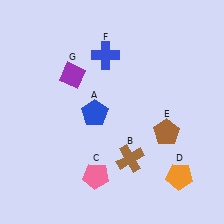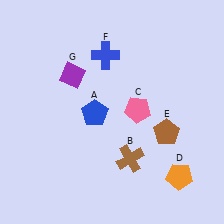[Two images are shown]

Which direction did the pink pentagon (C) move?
The pink pentagon (C) moved up.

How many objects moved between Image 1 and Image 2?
1 object moved between the two images.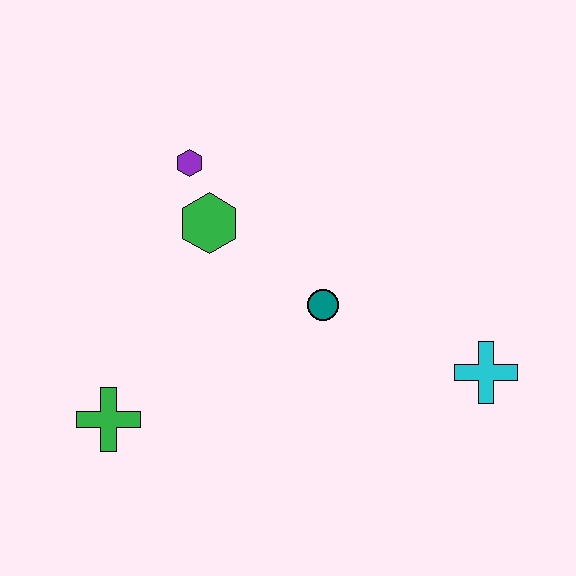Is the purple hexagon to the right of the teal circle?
No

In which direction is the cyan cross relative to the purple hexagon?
The cyan cross is to the right of the purple hexagon.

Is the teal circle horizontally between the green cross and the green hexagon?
No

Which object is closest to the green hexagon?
The purple hexagon is closest to the green hexagon.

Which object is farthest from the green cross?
The cyan cross is farthest from the green cross.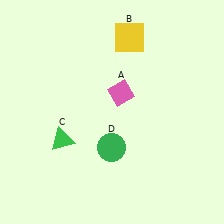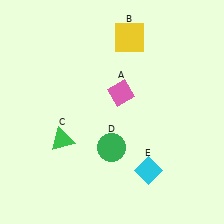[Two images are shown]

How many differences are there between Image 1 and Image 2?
There is 1 difference between the two images.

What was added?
A cyan diamond (E) was added in Image 2.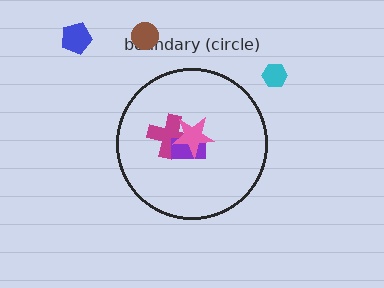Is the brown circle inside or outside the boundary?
Outside.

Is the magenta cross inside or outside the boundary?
Inside.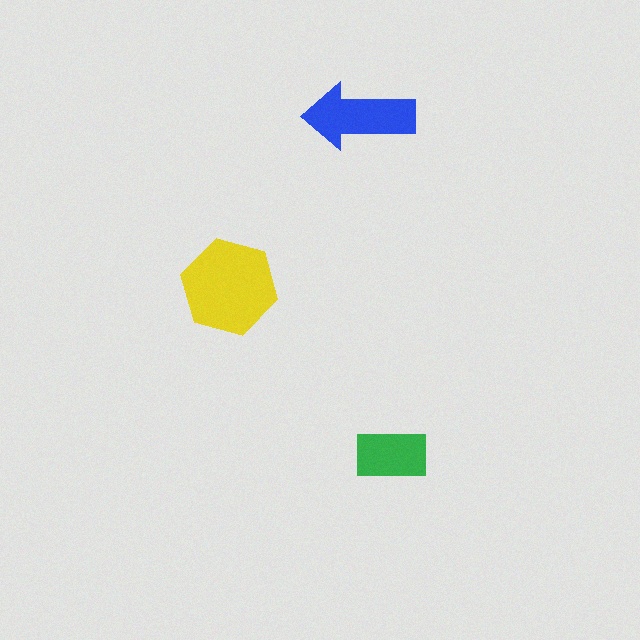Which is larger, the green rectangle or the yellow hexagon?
The yellow hexagon.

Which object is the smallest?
The green rectangle.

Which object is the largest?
The yellow hexagon.